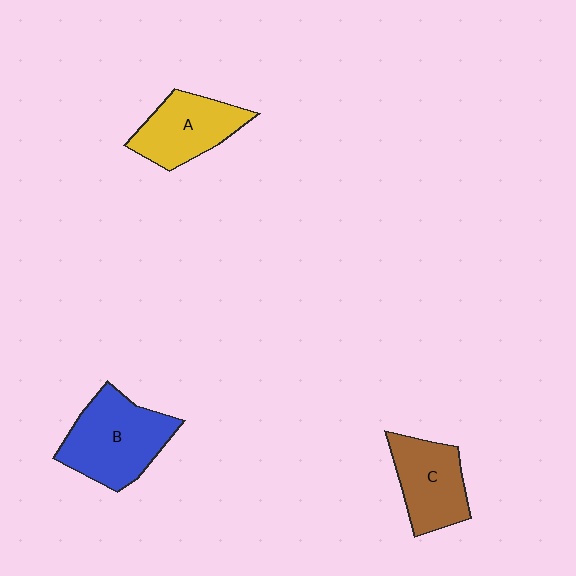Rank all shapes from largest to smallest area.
From largest to smallest: B (blue), A (yellow), C (brown).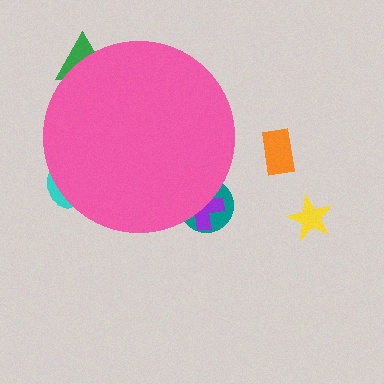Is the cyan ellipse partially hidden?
Yes, the cyan ellipse is partially hidden behind the pink circle.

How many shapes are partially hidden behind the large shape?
4 shapes are partially hidden.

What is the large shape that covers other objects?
A pink circle.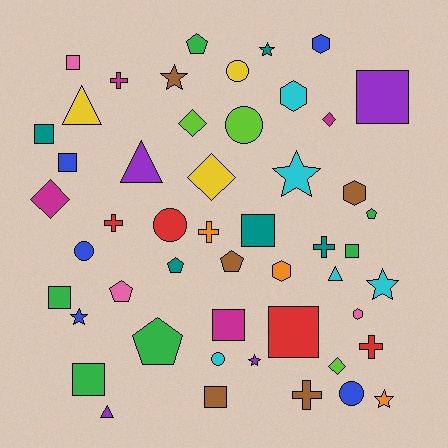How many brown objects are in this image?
There are 5 brown objects.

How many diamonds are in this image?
There are 5 diamonds.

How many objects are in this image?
There are 50 objects.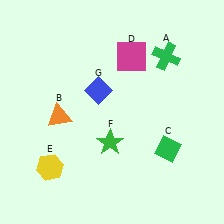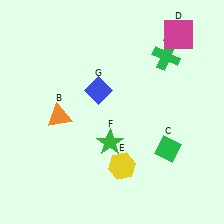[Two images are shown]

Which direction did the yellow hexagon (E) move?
The yellow hexagon (E) moved right.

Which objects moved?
The objects that moved are: the magenta square (D), the yellow hexagon (E).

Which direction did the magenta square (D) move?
The magenta square (D) moved right.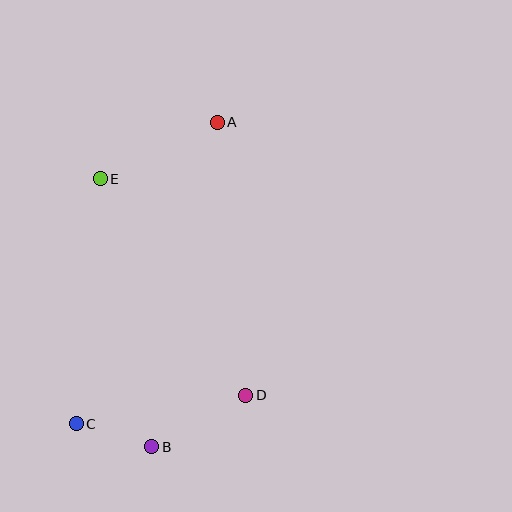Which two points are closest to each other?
Points B and C are closest to each other.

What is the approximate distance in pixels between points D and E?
The distance between D and E is approximately 261 pixels.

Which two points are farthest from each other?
Points A and C are farthest from each other.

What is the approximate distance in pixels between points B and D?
The distance between B and D is approximately 107 pixels.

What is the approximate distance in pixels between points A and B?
The distance between A and B is approximately 331 pixels.